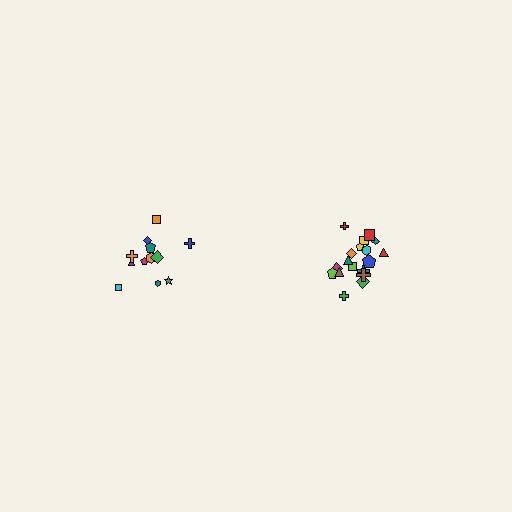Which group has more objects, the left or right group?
The right group.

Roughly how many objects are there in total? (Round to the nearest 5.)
Roughly 30 objects in total.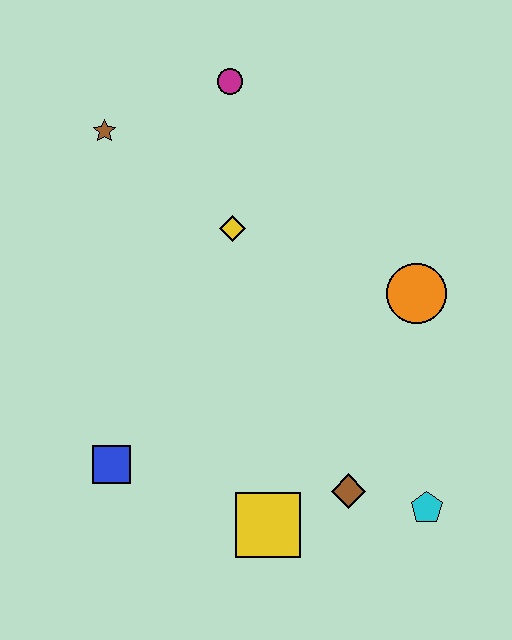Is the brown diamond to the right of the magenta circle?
Yes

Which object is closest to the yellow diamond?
The magenta circle is closest to the yellow diamond.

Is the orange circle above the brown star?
No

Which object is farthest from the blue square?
The magenta circle is farthest from the blue square.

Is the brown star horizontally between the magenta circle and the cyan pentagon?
No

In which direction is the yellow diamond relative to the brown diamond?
The yellow diamond is above the brown diamond.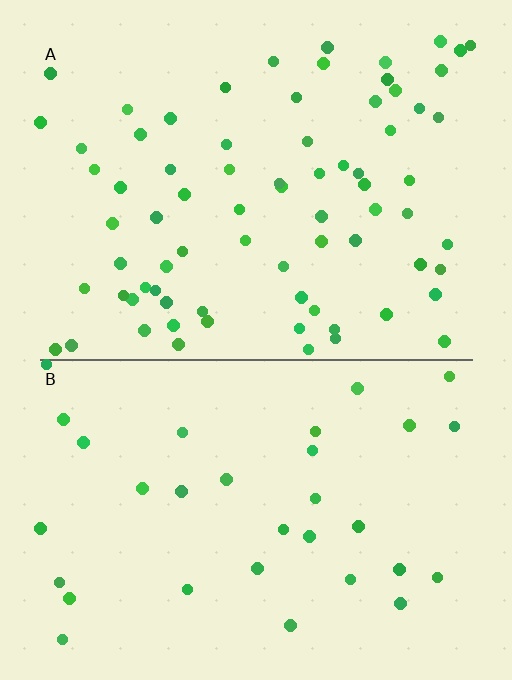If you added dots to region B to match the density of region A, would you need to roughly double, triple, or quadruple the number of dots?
Approximately double.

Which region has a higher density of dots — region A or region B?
A (the top).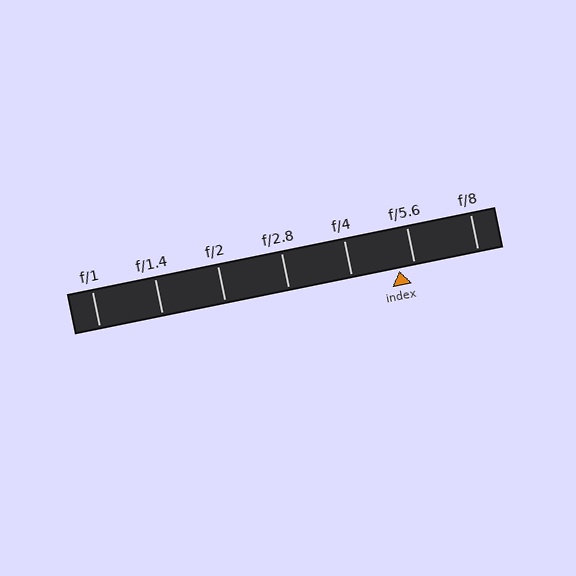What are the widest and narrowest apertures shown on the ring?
The widest aperture shown is f/1 and the narrowest is f/8.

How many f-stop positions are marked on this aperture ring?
There are 7 f-stop positions marked.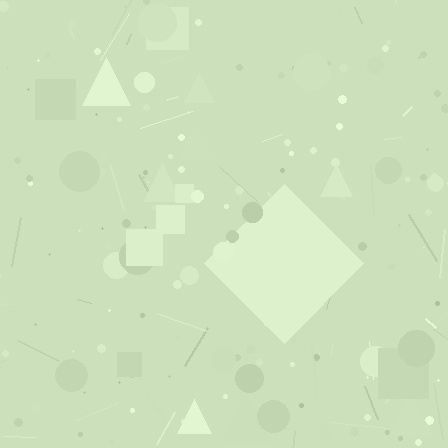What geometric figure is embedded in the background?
A diamond is embedded in the background.